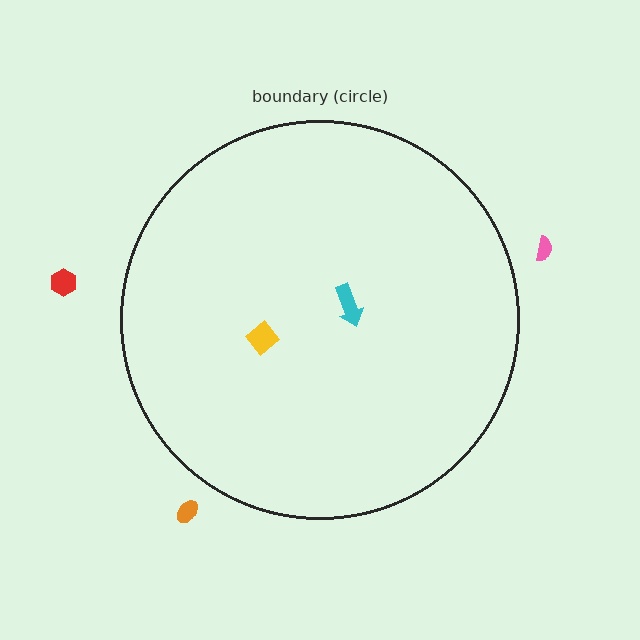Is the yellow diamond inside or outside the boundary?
Inside.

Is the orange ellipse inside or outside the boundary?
Outside.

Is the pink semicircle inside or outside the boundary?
Outside.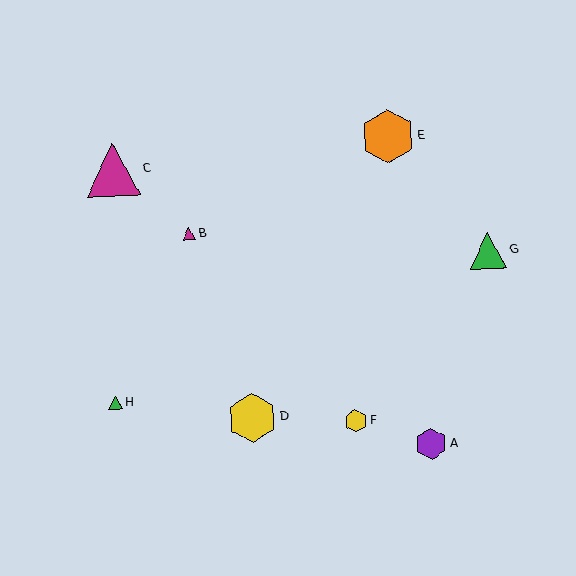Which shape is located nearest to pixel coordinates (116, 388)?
The green triangle (labeled H) at (116, 403) is nearest to that location.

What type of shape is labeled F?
Shape F is a yellow hexagon.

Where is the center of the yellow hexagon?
The center of the yellow hexagon is at (252, 418).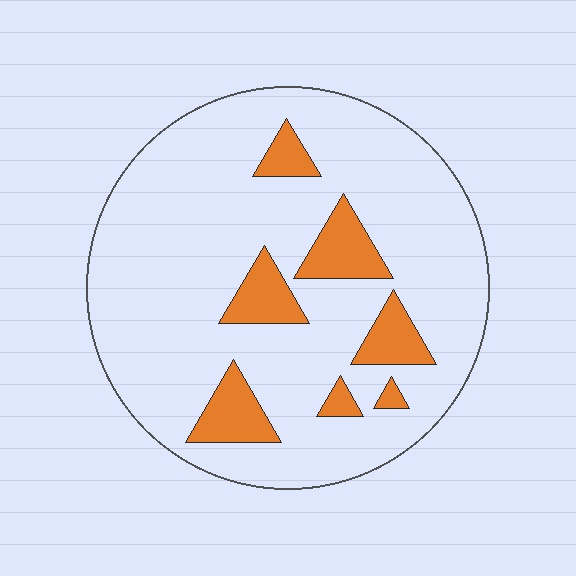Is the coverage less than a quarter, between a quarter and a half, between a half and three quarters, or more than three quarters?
Less than a quarter.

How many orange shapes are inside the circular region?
7.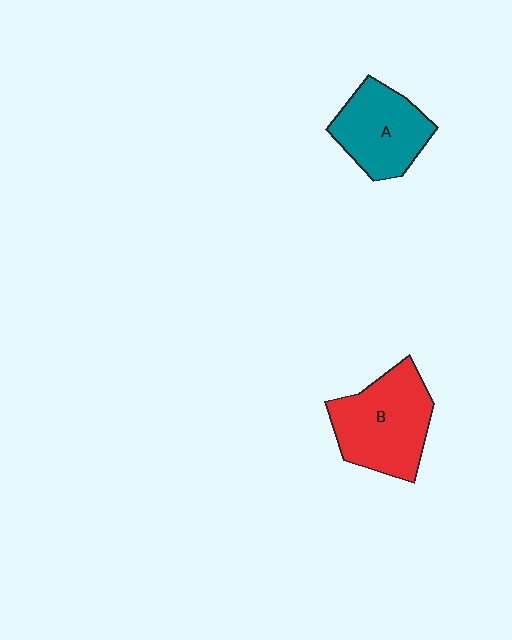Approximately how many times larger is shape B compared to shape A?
Approximately 1.2 times.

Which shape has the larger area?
Shape B (red).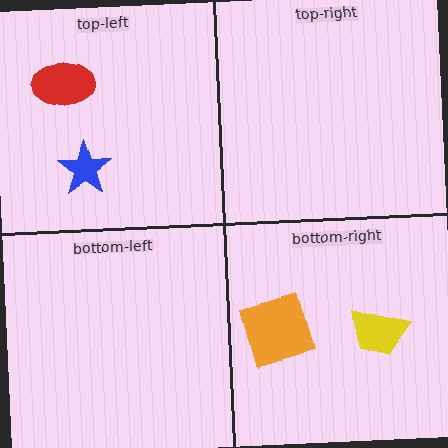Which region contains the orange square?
The bottom-right region.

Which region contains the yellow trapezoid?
The bottom-right region.